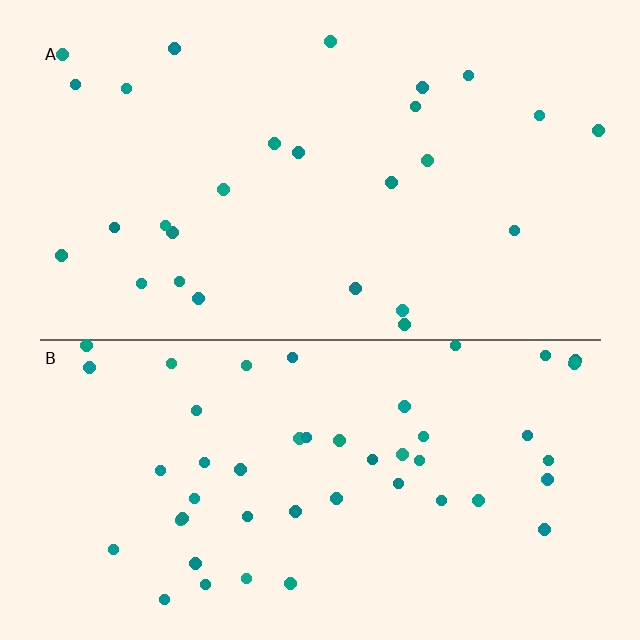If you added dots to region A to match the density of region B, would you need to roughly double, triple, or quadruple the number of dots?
Approximately double.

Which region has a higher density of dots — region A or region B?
B (the bottom).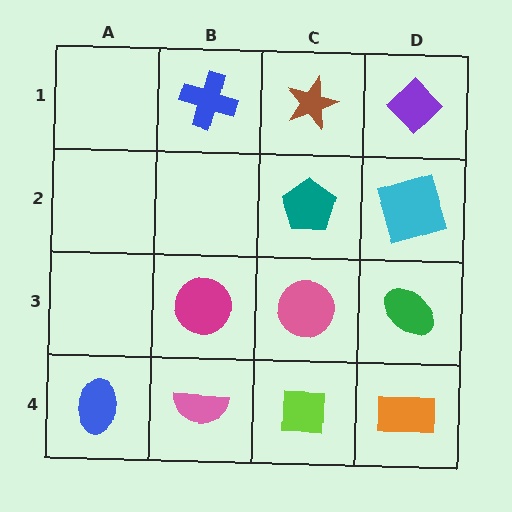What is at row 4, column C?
A lime square.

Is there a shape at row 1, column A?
No, that cell is empty.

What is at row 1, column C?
A brown star.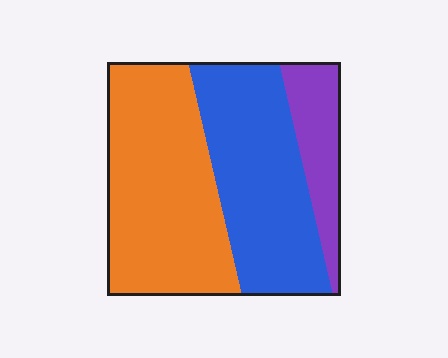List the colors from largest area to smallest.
From largest to smallest: orange, blue, purple.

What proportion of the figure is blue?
Blue covers roughly 40% of the figure.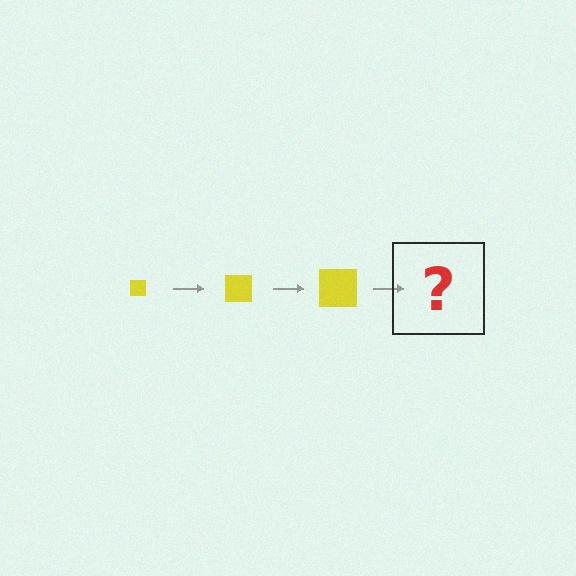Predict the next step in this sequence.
The next step is a yellow square, larger than the previous one.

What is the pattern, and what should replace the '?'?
The pattern is that the square gets progressively larger each step. The '?' should be a yellow square, larger than the previous one.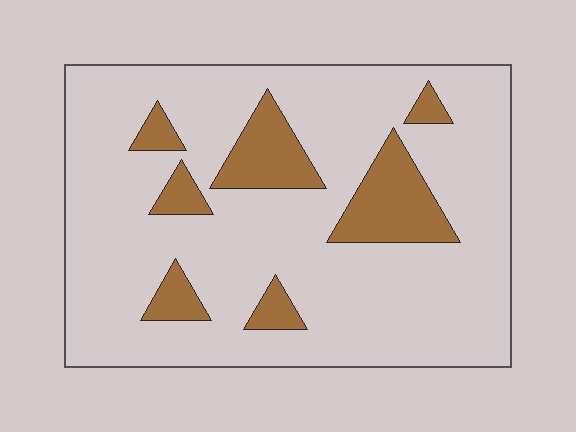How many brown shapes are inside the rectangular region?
7.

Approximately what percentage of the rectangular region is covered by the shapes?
Approximately 15%.